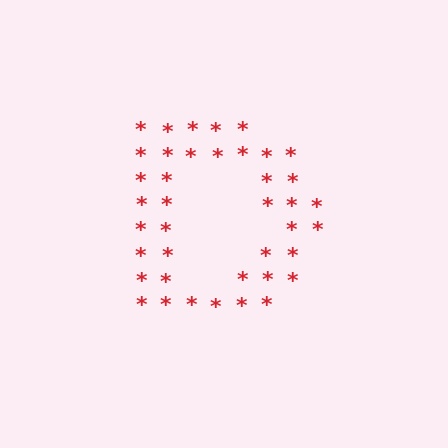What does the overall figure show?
The overall figure shows the letter D.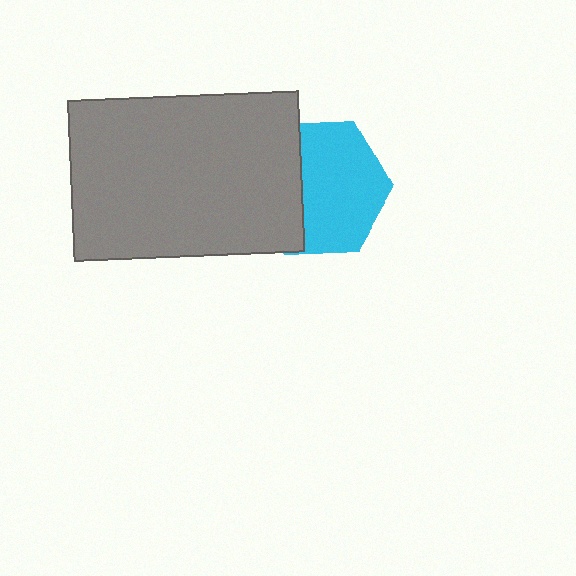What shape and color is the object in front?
The object in front is a gray rectangle.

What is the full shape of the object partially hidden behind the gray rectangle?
The partially hidden object is a cyan hexagon.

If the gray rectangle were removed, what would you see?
You would see the complete cyan hexagon.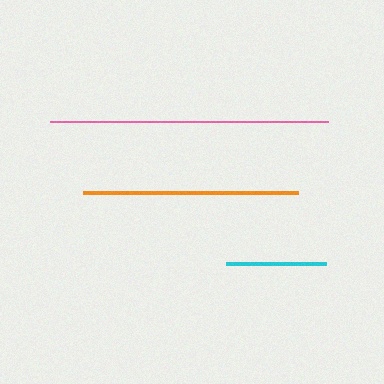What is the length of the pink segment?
The pink segment is approximately 278 pixels long.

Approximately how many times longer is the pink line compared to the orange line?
The pink line is approximately 1.3 times the length of the orange line.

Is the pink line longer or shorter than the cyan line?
The pink line is longer than the cyan line.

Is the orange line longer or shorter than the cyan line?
The orange line is longer than the cyan line.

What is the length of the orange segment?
The orange segment is approximately 215 pixels long.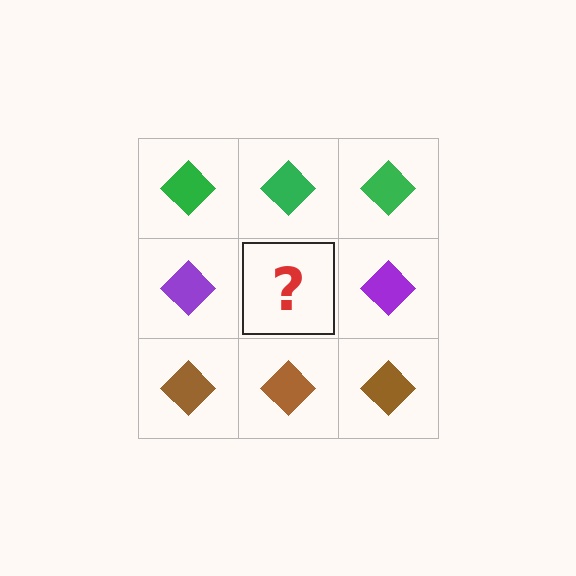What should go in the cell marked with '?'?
The missing cell should contain a purple diamond.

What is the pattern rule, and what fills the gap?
The rule is that each row has a consistent color. The gap should be filled with a purple diamond.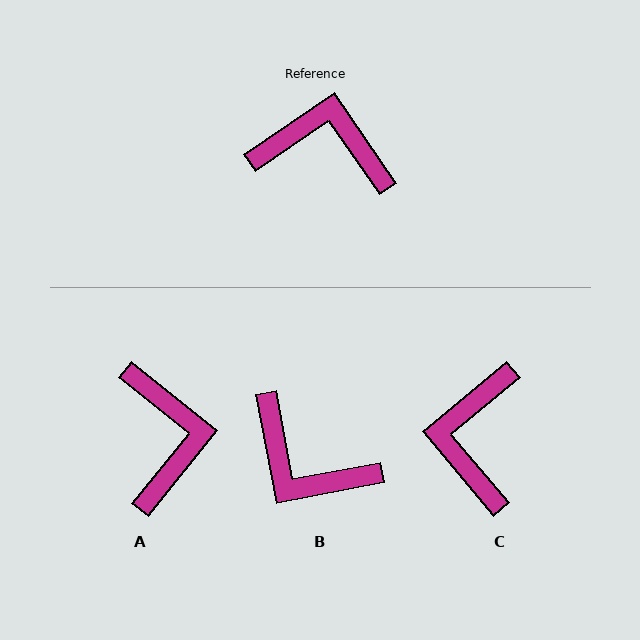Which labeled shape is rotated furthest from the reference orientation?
B, about 156 degrees away.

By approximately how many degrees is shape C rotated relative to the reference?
Approximately 96 degrees counter-clockwise.